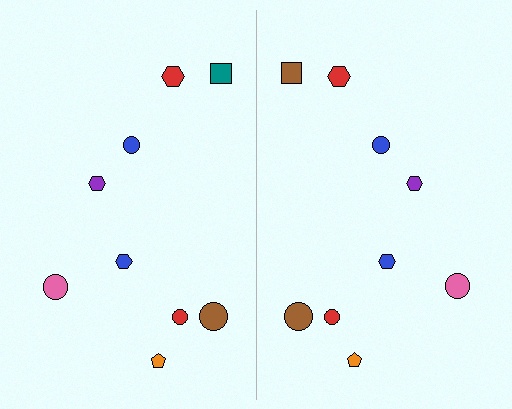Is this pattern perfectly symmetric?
No, the pattern is not perfectly symmetric. The brown square on the right side breaks the symmetry — its mirror counterpart is teal.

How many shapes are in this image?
There are 18 shapes in this image.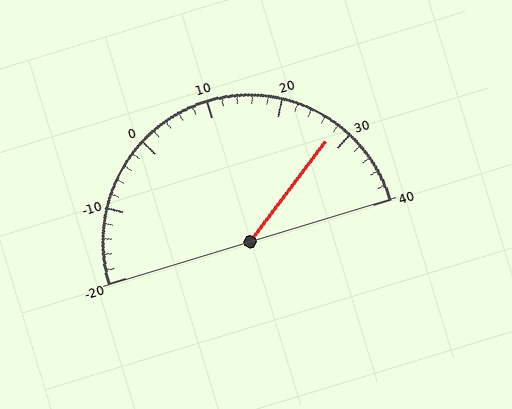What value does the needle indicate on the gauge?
The needle indicates approximately 28.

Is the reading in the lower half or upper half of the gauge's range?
The reading is in the upper half of the range (-20 to 40).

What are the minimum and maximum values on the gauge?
The gauge ranges from -20 to 40.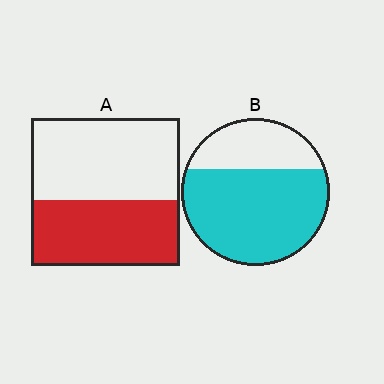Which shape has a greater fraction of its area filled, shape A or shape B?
Shape B.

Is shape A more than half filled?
No.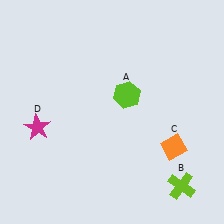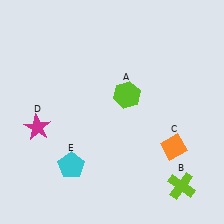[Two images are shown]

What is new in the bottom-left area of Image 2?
A cyan pentagon (E) was added in the bottom-left area of Image 2.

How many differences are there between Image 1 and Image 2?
There is 1 difference between the two images.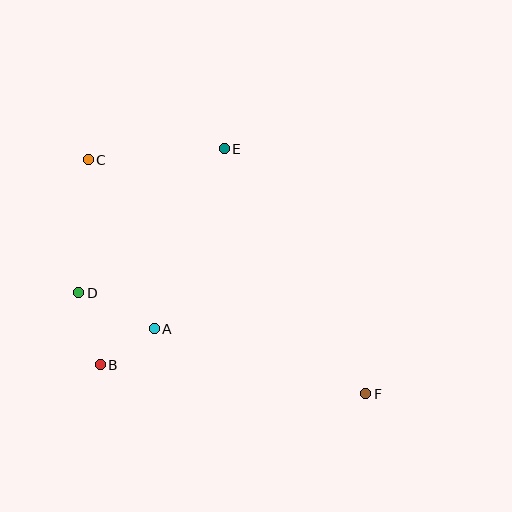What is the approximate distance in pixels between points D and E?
The distance between D and E is approximately 205 pixels.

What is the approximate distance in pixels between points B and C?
The distance between B and C is approximately 205 pixels.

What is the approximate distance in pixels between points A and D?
The distance between A and D is approximately 84 pixels.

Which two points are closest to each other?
Points A and B are closest to each other.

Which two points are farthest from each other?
Points C and F are farthest from each other.